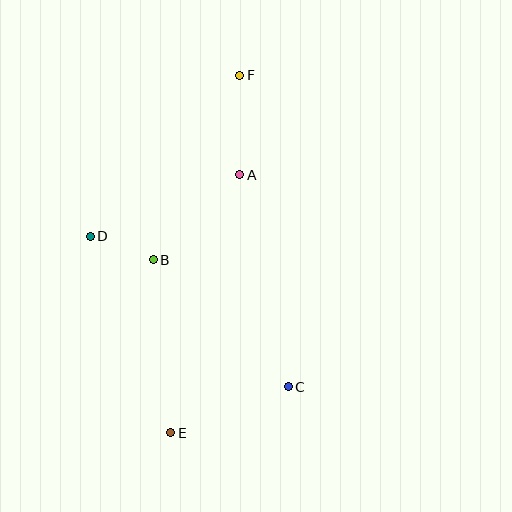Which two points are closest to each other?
Points B and D are closest to each other.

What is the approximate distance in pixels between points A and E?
The distance between A and E is approximately 267 pixels.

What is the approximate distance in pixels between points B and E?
The distance between B and E is approximately 174 pixels.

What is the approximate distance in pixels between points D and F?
The distance between D and F is approximately 220 pixels.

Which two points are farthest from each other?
Points E and F are farthest from each other.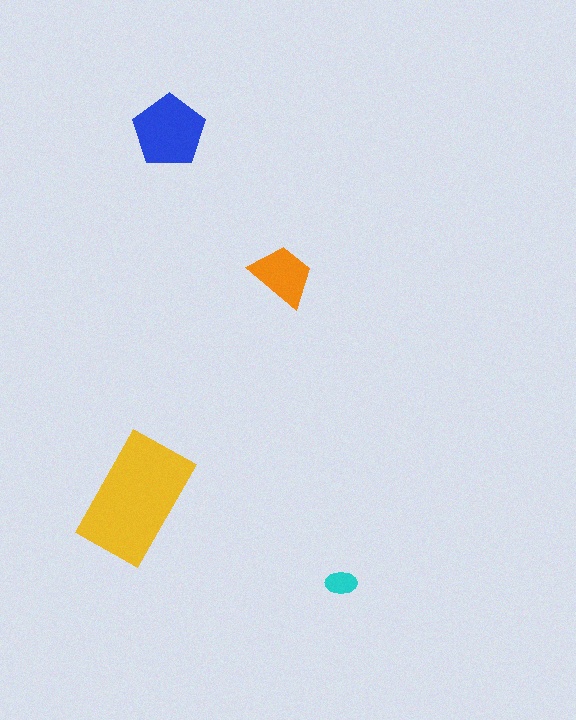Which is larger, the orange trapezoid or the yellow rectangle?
The yellow rectangle.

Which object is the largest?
The yellow rectangle.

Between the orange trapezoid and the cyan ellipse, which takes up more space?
The orange trapezoid.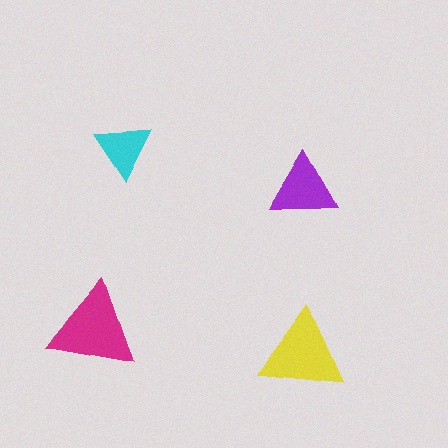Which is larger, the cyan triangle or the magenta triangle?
The magenta one.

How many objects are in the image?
There are 4 objects in the image.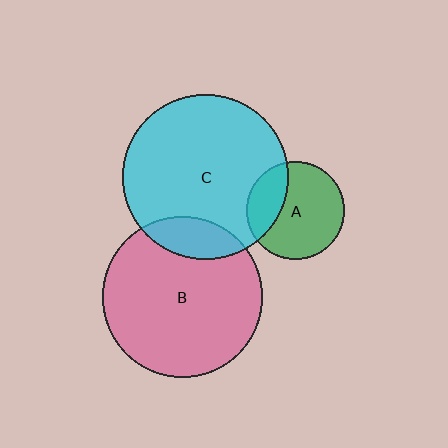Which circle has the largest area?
Circle C (cyan).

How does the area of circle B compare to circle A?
Approximately 2.7 times.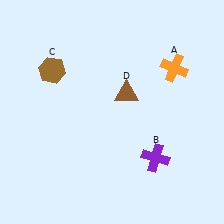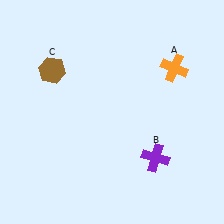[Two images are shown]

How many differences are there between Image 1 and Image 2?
There is 1 difference between the two images.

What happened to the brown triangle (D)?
The brown triangle (D) was removed in Image 2. It was in the top-right area of Image 1.